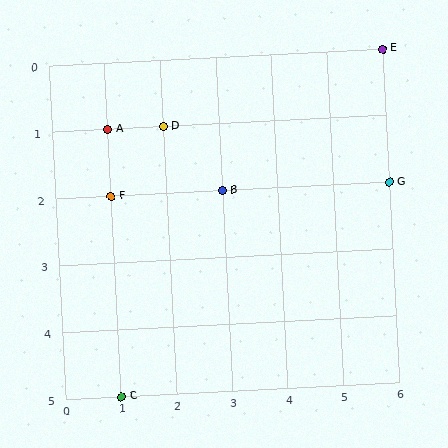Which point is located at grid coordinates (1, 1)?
Point A is at (1, 1).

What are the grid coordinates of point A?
Point A is at grid coordinates (1, 1).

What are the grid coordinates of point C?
Point C is at grid coordinates (1, 5).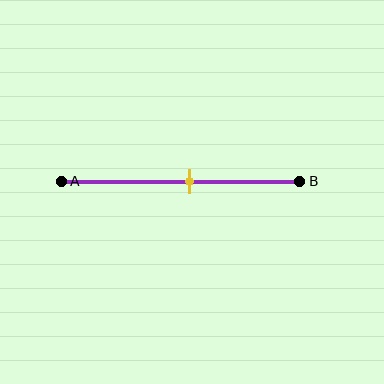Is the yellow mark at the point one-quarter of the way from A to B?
No, the mark is at about 55% from A, not at the 25% one-quarter point.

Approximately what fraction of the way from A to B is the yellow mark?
The yellow mark is approximately 55% of the way from A to B.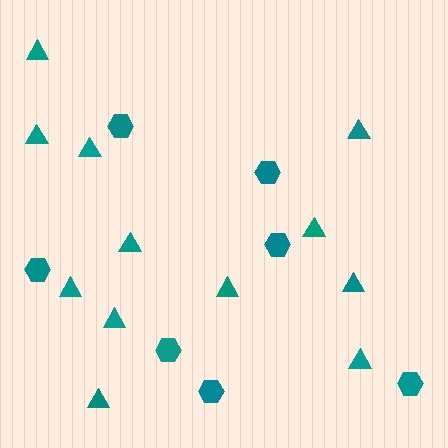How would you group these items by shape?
There are 2 groups: one group of triangles (12) and one group of hexagons (7).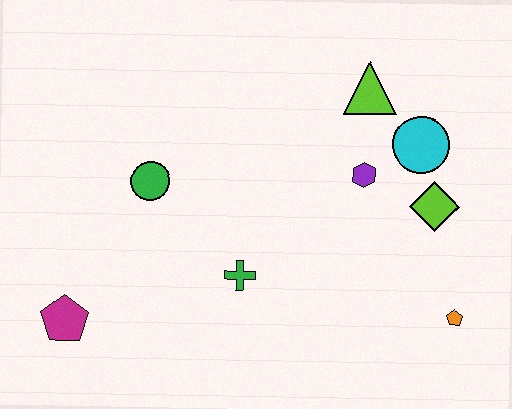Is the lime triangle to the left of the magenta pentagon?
No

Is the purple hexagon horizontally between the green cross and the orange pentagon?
Yes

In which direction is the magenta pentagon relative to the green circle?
The magenta pentagon is below the green circle.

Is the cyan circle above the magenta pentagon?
Yes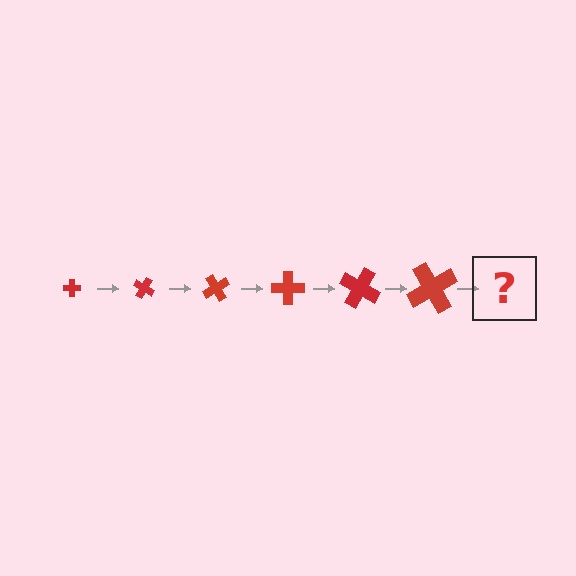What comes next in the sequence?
The next element should be a cross, larger than the previous one and rotated 180 degrees from the start.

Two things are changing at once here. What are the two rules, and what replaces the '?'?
The two rules are that the cross grows larger each step and it rotates 30 degrees each step. The '?' should be a cross, larger than the previous one and rotated 180 degrees from the start.